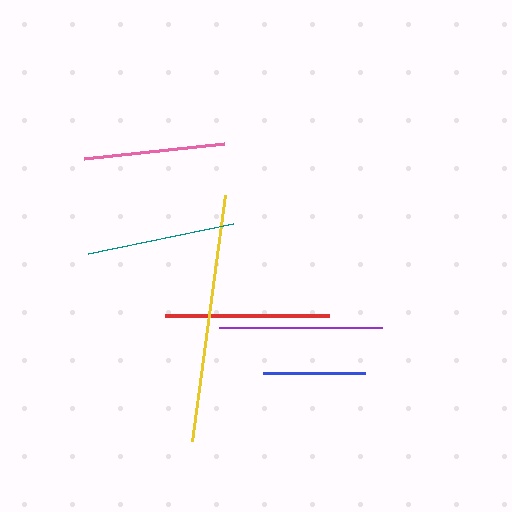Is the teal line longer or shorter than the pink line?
The teal line is longer than the pink line.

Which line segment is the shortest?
The blue line is the shortest at approximately 102 pixels.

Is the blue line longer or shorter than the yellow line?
The yellow line is longer than the blue line.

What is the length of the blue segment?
The blue segment is approximately 102 pixels long.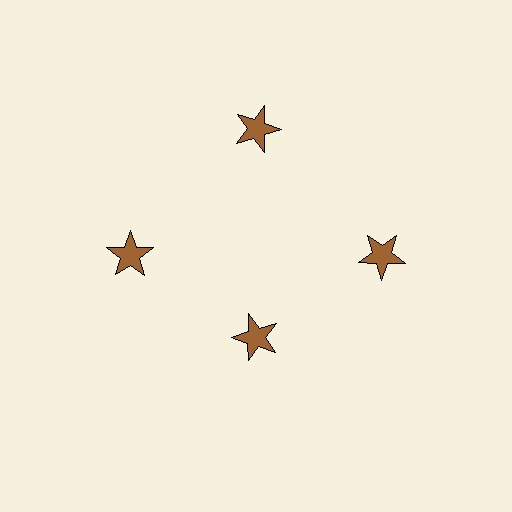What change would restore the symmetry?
The symmetry would be restored by moving it outward, back onto the ring so that all 4 stars sit at equal angles and equal distance from the center.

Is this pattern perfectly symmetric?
No. The 4 brown stars are arranged in a ring, but one element near the 6 o'clock position is pulled inward toward the center, breaking the 4-fold rotational symmetry.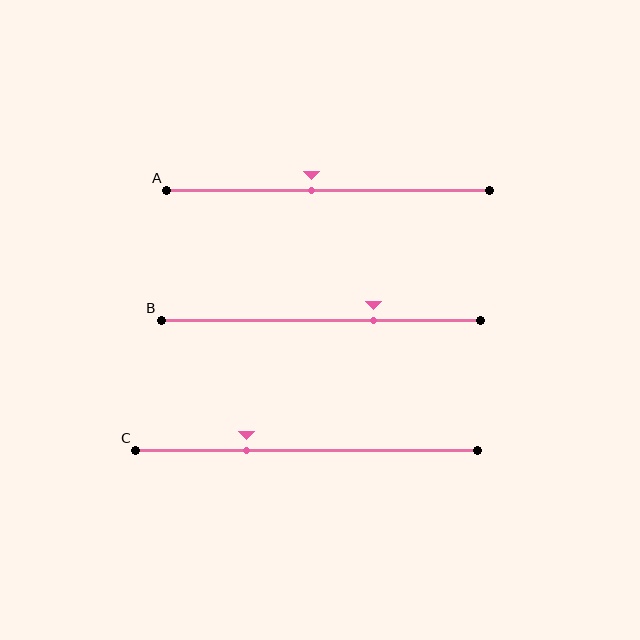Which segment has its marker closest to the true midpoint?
Segment A has its marker closest to the true midpoint.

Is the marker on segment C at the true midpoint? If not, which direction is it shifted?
No, the marker on segment C is shifted to the left by about 18% of the segment length.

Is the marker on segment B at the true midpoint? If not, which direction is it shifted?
No, the marker on segment B is shifted to the right by about 17% of the segment length.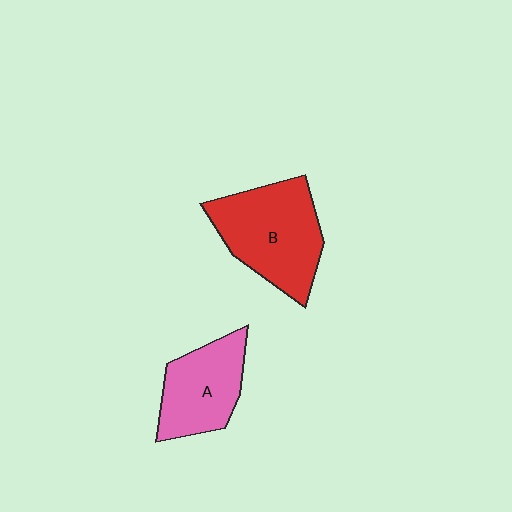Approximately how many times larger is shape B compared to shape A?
Approximately 1.4 times.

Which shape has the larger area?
Shape B (red).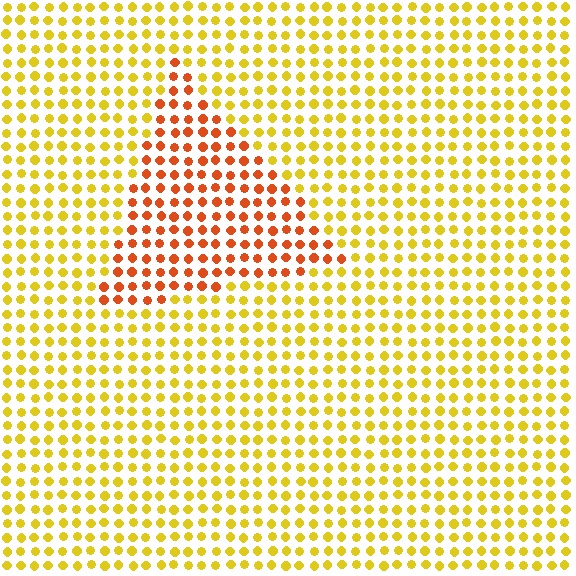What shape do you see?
I see a triangle.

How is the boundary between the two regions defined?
The boundary is defined purely by a slight shift in hue (about 39 degrees). Spacing, size, and orientation are identical on both sides.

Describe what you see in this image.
The image is filled with small yellow elements in a uniform arrangement. A triangle-shaped region is visible where the elements are tinted to a slightly different hue, forming a subtle color boundary.